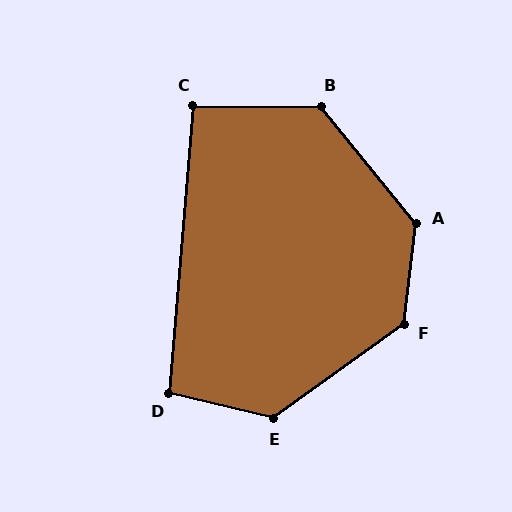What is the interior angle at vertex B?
Approximately 129 degrees (obtuse).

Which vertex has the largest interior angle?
A, at approximately 134 degrees.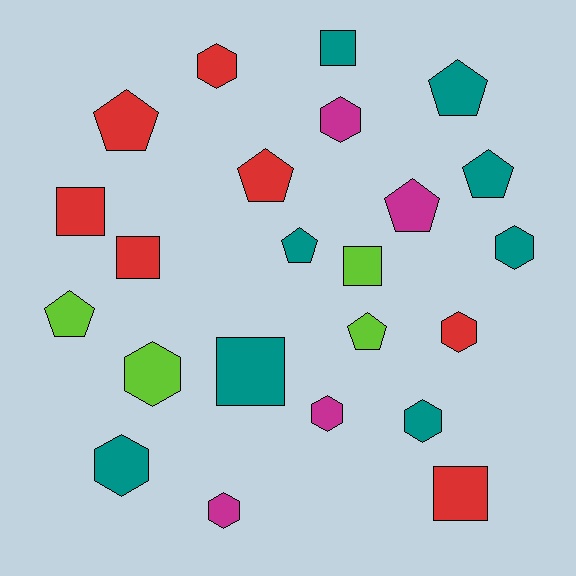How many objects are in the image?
There are 23 objects.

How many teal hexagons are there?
There are 3 teal hexagons.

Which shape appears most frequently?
Hexagon, with 9 objects.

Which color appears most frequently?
Teal, with 8 objects.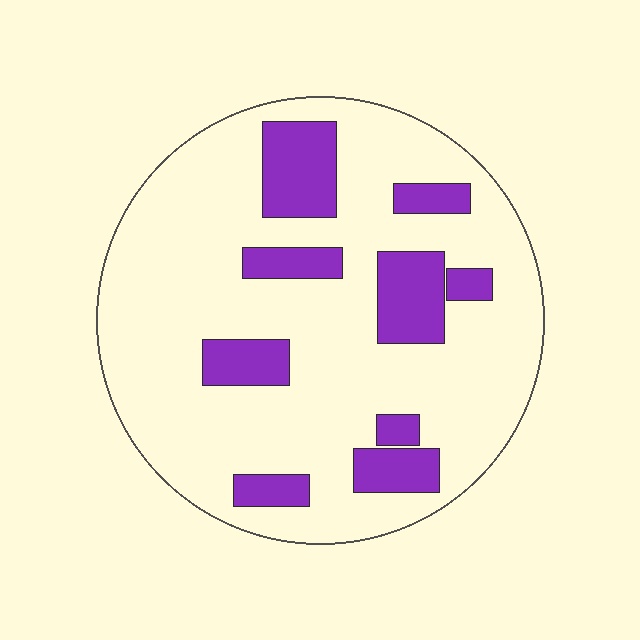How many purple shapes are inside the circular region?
9.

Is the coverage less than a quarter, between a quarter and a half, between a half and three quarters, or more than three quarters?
Less than a quarter.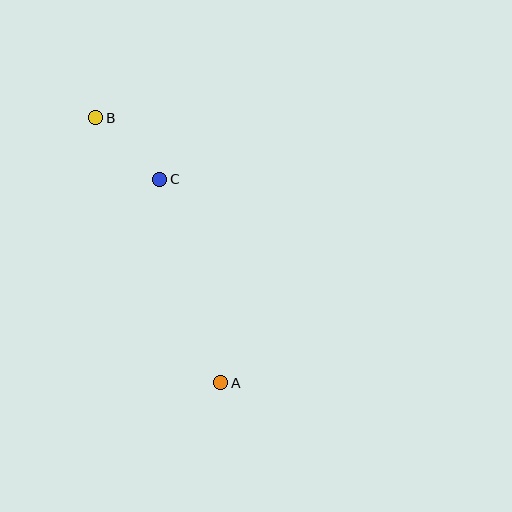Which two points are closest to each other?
Points B and C are closest to each other.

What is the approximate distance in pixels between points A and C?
The distance between A and C is approximately 213 pixels.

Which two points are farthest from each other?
Points A and B are farthest from each other.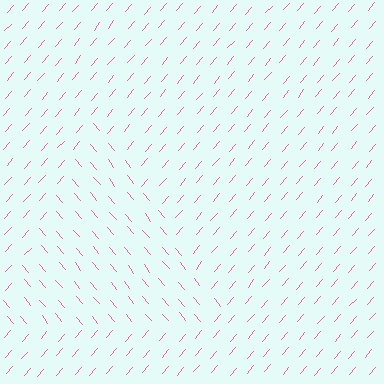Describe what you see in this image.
The image is filled with small pink line segments. A triangle region in the image has lines oriented differently from the surrounding lines, creating a visible texture boundary.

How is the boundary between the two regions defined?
The boundary is defined purely by a change in line orientation (approximately 80 degrees difference). All lines are the same color and thickness.